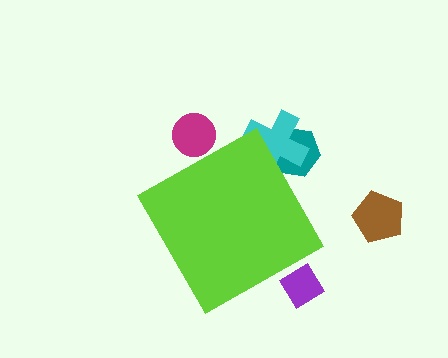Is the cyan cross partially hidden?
Yes, the cyan cross is partially hidden behind the lime diamond.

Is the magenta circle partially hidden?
Yes, the magenta circle is partially hidden behind the lime diamond.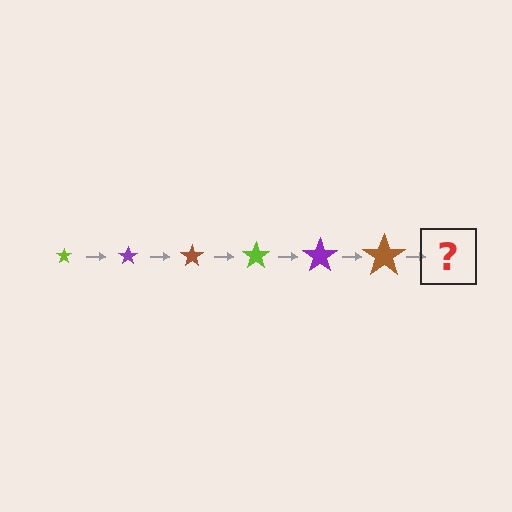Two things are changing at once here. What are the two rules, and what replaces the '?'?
The two rules are that the star grows larger each step and the color cycles through lime, purple, and brown. The '?' should be a lime star, larger than the previous one.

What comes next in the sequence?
The next element should be a lime star, larger than the previous one.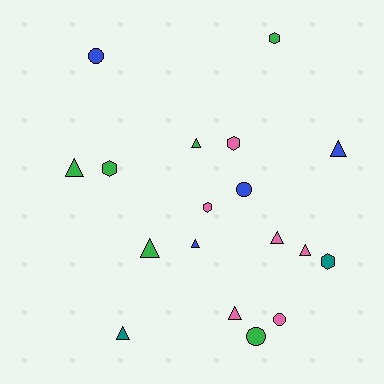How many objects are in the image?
There are 18 objects.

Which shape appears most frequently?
Triangle, with 9 objects.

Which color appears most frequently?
Green, with 6 objects.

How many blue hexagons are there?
There are no blue hexagons.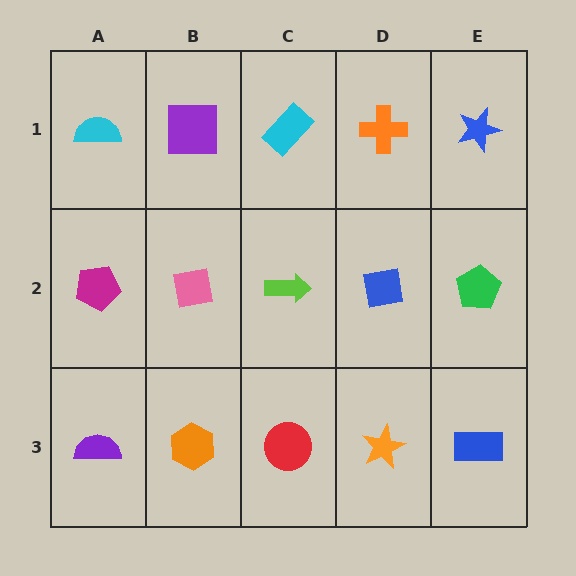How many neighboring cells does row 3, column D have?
3.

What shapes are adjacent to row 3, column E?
A green pentagon (row 2, column E), an orange star (row 3, column D).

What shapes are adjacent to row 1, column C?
A lime arrow (row 2, column C), a purple square (row 1, column B), an orange cross (row 1, column D).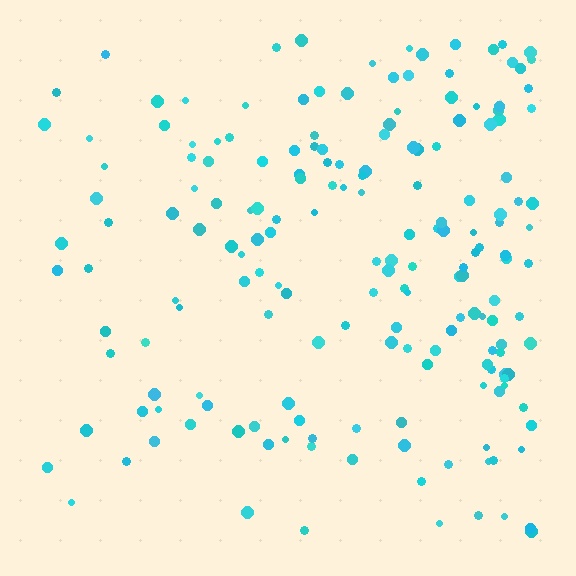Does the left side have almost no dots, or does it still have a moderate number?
Still a moderate number, just noticeably fewer than the right.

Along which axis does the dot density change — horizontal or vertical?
Horizontal.